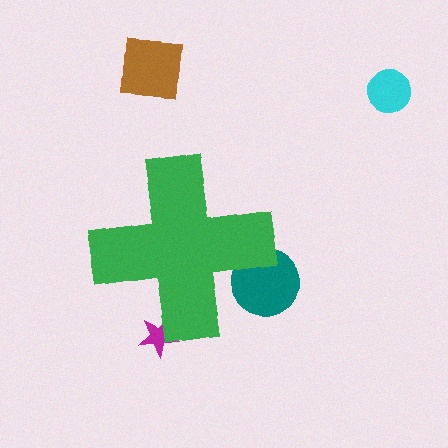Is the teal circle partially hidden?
Yes, the teal circle is partially hidden behind the green cross.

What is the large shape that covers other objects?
A green cross.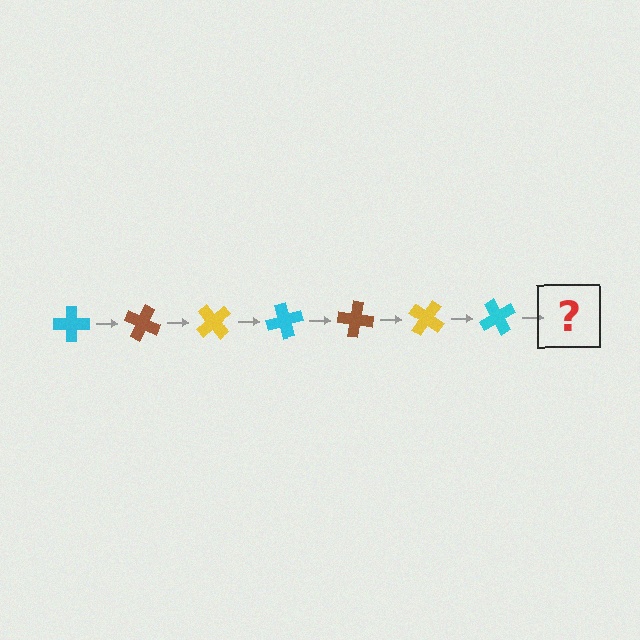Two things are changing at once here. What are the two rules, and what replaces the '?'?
The two rules are that it rotates 25 degrees each step and the color cycles through cyan, brown, and yellow. The '?' should be a brown cross, rotated 175 degrees from the start.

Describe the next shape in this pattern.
It should be a brown cross, rotated 175 degrees from the start.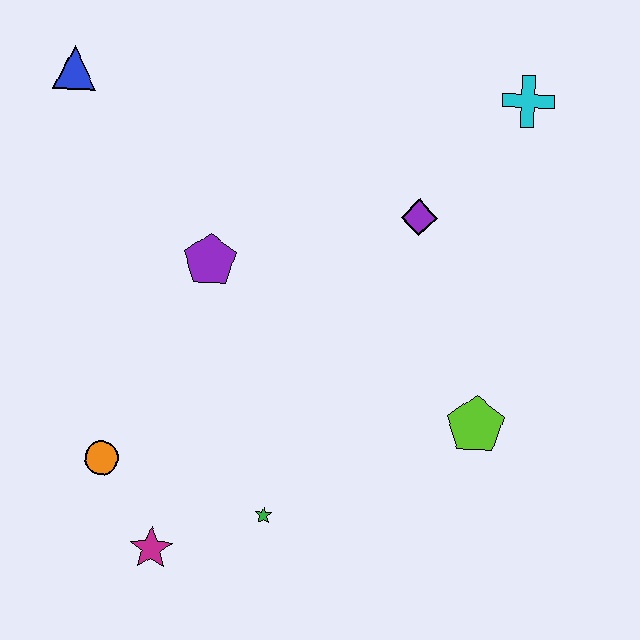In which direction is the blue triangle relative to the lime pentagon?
The blue triangle is to the left of the lime pentagon.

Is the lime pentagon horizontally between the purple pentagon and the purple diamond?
No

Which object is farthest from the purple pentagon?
The cyan cross is farthest from the purple pentagon.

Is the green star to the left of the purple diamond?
Yes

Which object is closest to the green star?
The magenta star is closest to the green star.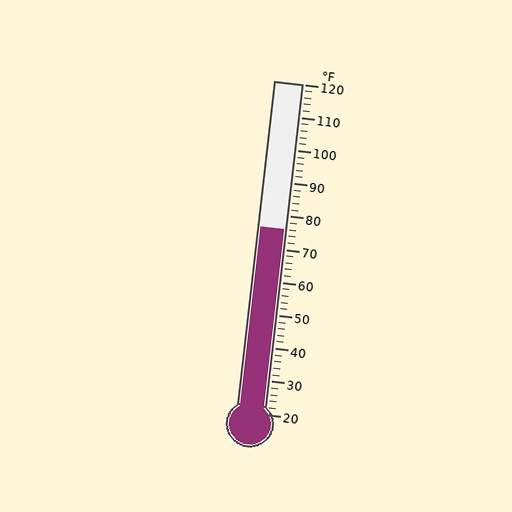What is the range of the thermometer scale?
The thermometer scale ranges from 20°F to 120°F.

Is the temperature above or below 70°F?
The temperature is above 70°F.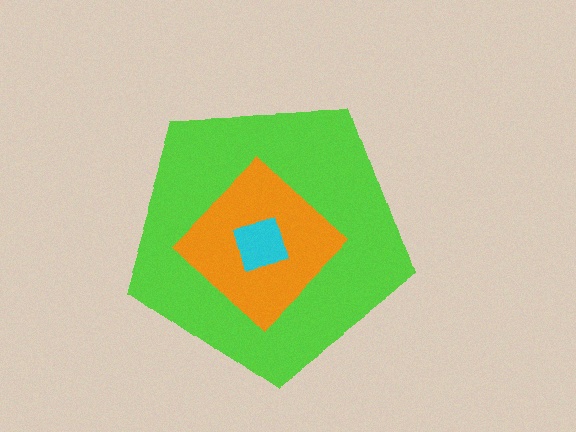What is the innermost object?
The cyan square.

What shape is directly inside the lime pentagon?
The orange diamond.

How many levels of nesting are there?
3.